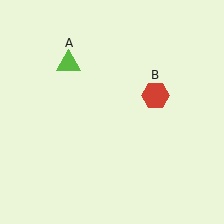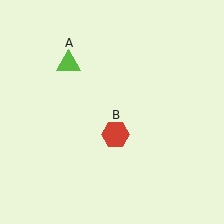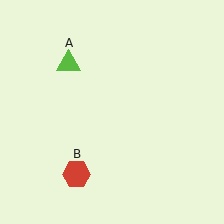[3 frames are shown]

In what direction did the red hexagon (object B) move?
The red hexagon (object B) moved down and to the left.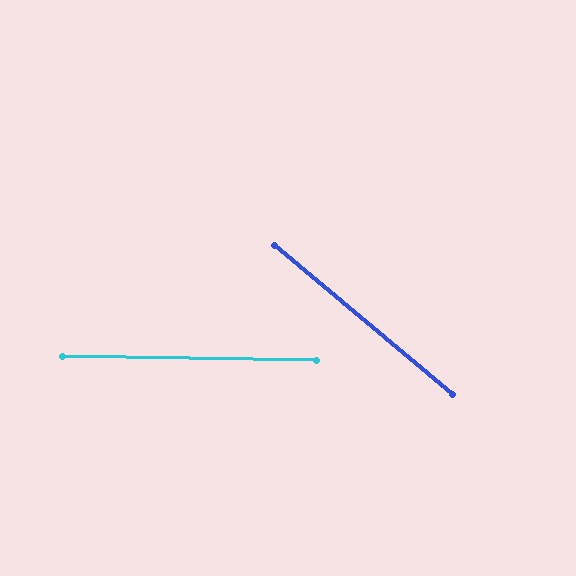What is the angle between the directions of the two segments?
Approximately 39 degrees.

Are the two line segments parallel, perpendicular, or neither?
Neither parallel nor perpendicular — they differ by about 39°.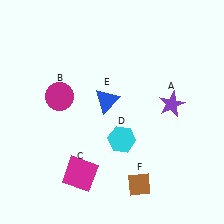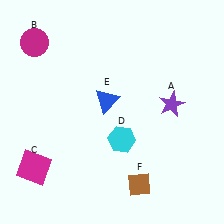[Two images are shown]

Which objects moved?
The objects that moved are: the magenta circle (B), the magenta square (C).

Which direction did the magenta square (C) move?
The magenta square (C) moved left.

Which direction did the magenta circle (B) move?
The magenta circle (B) moved up.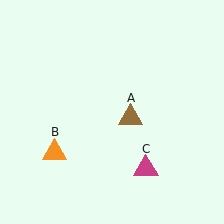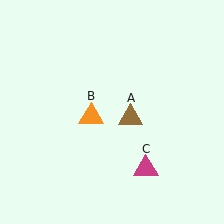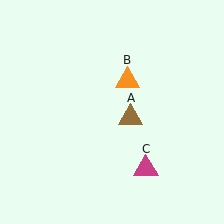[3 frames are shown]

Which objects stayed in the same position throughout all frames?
Brown triangle (object A) and magenta triangle (object C) remained stationary.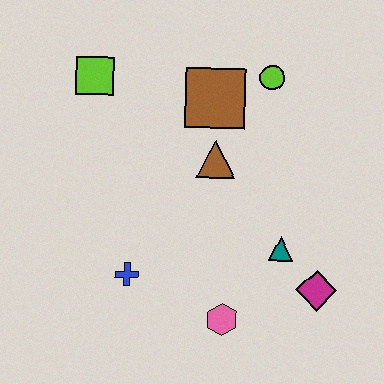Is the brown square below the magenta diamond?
No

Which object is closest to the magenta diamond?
The teal triangle is closest to the magenta diamond.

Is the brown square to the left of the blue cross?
No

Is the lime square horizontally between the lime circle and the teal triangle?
No